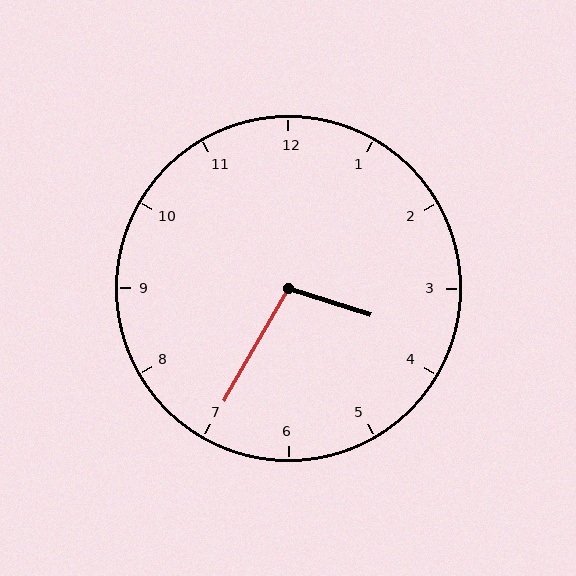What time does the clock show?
3:35.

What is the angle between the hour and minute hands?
Approximately 102 degrees.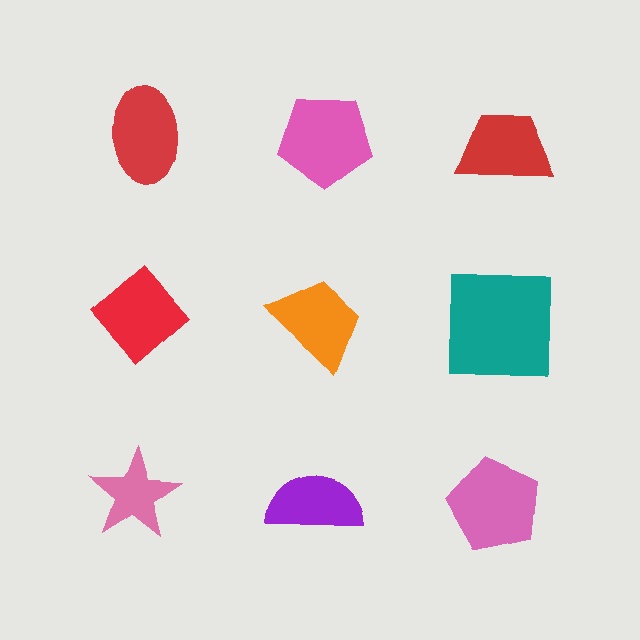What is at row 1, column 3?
A red trapezoid.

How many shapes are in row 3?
3 shapes.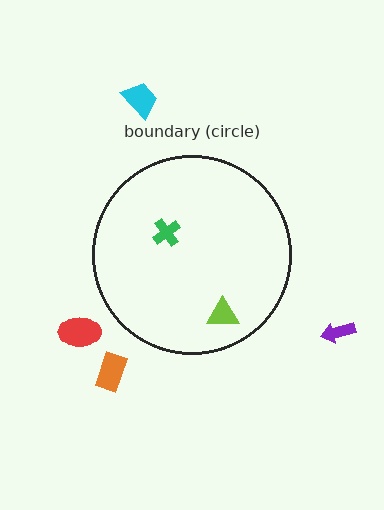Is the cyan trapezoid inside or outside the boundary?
Outside.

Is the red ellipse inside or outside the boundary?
Outside.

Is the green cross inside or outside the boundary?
Inside.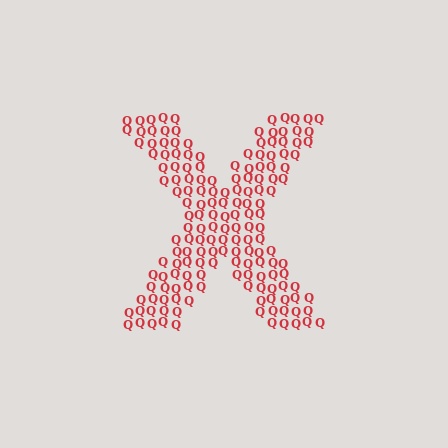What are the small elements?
The small elements are letter Q's.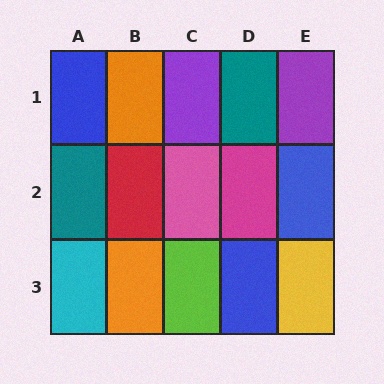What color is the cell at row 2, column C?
Pink.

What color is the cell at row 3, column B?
Orange.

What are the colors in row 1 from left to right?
Blue, orange, purple, teal, purple.